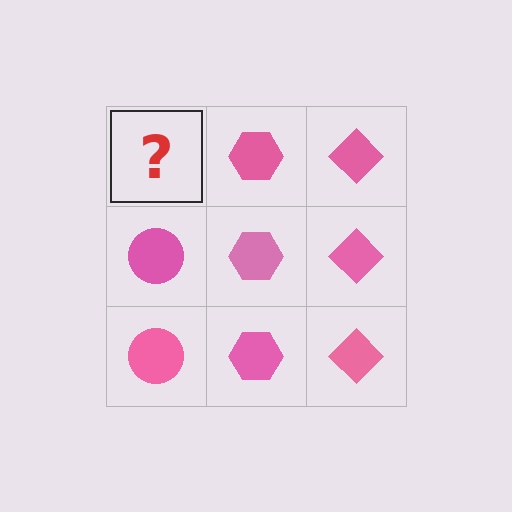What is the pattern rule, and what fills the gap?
The rule is that each column has a consistent shape. The gap should be filled with a pink circle.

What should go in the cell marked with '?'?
The missing cell should contain a pink circle.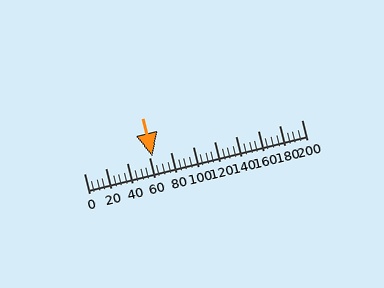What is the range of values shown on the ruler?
The ruler shows values from 0 to 200.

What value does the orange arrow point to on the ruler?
The orange arrow points to approximately 63.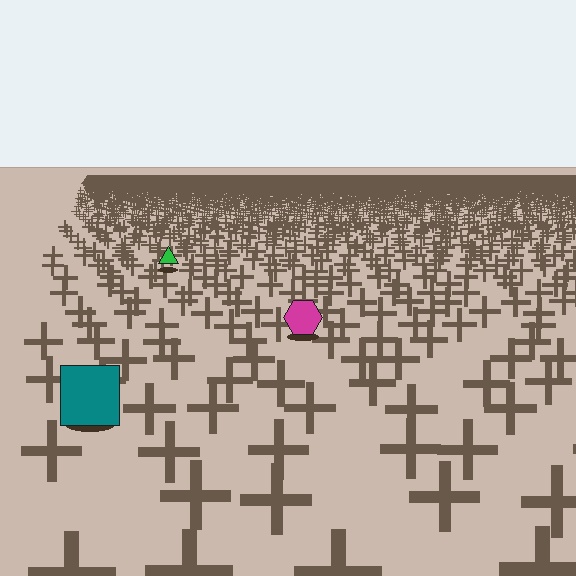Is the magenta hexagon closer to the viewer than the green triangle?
Yes. The magenta hexagon is closer — you can tell from the texture gradient: the ground texture is coarser near it.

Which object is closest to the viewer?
The teal square is closest. The texture marks near it are larger and more spread out.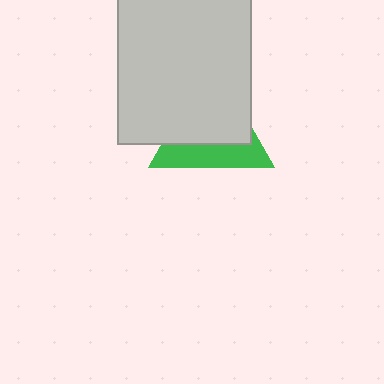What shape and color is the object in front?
The object in front is a light gray rectangle.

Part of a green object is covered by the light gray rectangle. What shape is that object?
It is a triangle.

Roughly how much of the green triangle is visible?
A small part of it is visible (roughly 37%).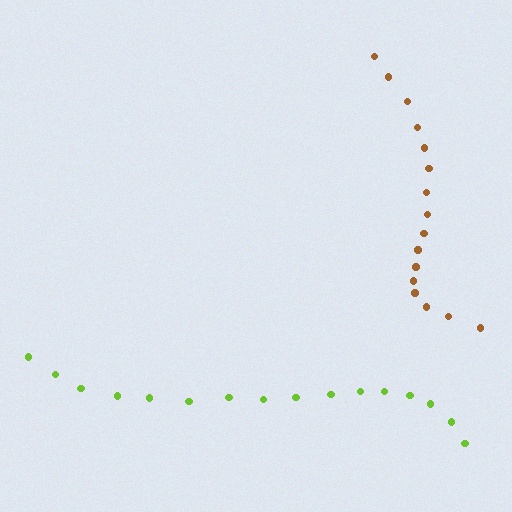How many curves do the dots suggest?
There are 2 distinct paths.